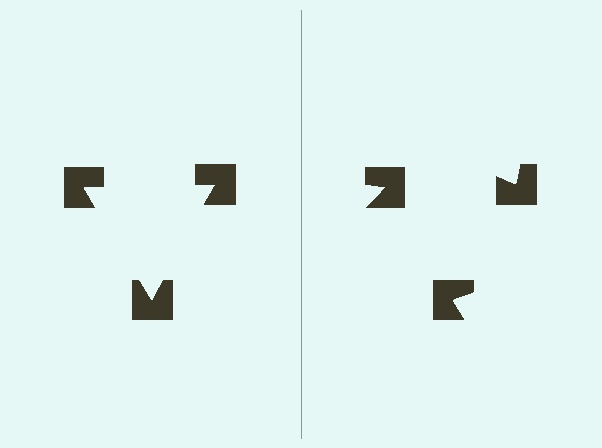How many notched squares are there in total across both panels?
6 — 3 on each side.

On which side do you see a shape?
An illusory triangle appears on the left side. On the right side the wedge cuts are rotated, so no coherent shape forms.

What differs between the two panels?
The notched squares are positioned identically on both sides; only the wedge orientations differ. On the left they align to a triangle; on the right they are misaligned.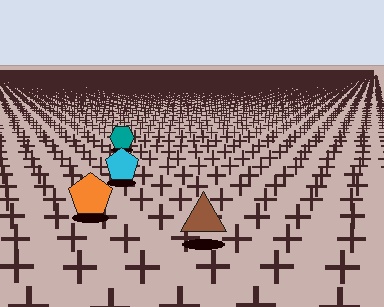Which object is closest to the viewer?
The brown triangle is closest. The texture marks near it are larger and more spread out.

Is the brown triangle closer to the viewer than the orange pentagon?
Yes. The brown triangle is closer — you can tell from the texture gradient: the ground texture is coarser near it.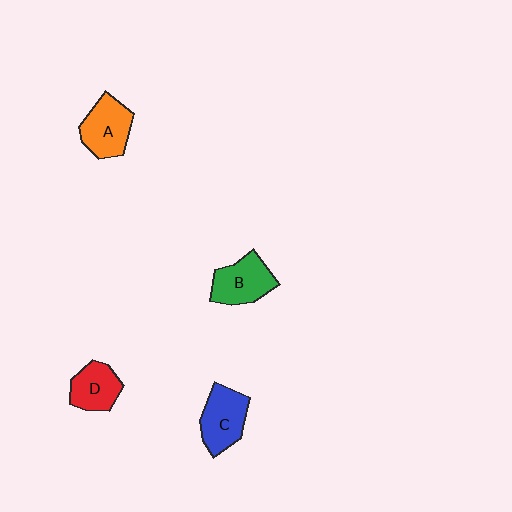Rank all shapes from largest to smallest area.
From largest to smallest: A (orange), C (blue), B (green), D (red).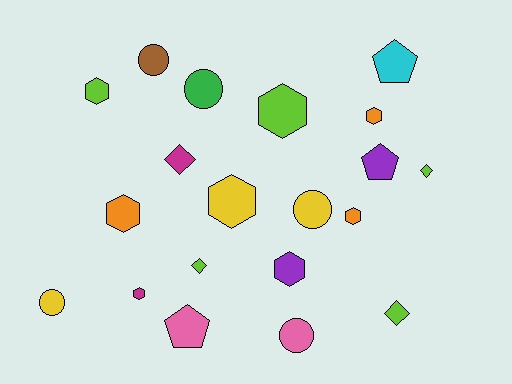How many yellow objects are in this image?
There are 3 yellow objects.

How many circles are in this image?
There are 5 circles.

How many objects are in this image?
There are 20 objects.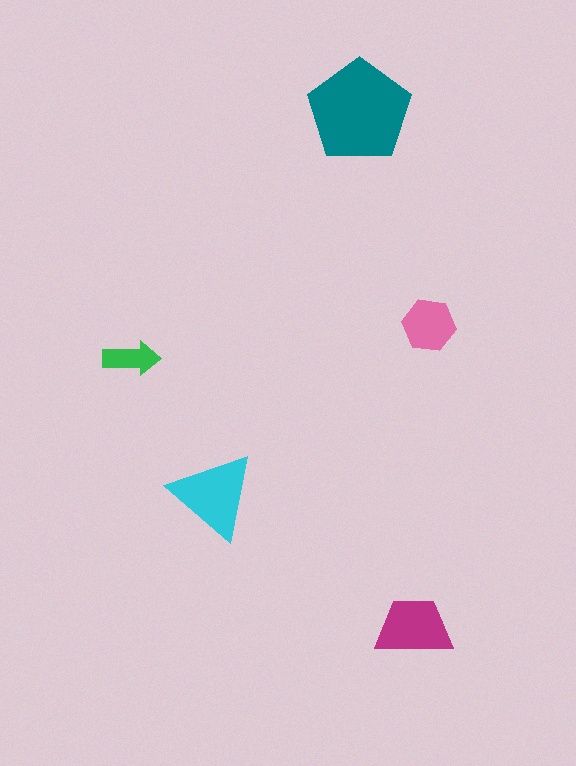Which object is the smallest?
The green arrow.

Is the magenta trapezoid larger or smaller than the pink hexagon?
Larger.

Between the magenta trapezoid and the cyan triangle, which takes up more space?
The cyan triangle.